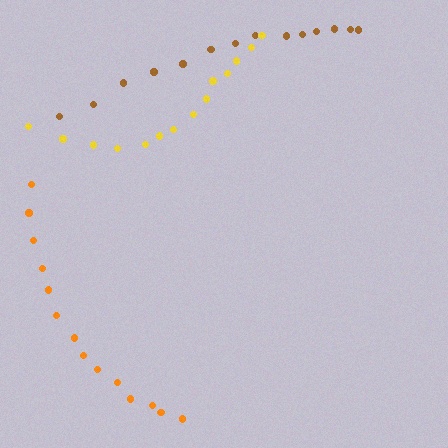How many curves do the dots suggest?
There are 3 distinct paths.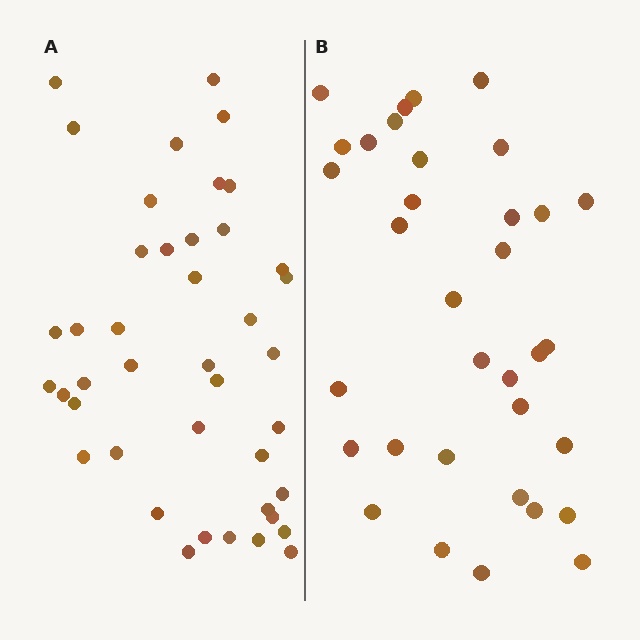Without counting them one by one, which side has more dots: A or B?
Region A (the left region) has more dots.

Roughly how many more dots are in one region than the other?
Region A has roughly 8 or so more dots than region B.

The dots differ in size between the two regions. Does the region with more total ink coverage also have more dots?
No. Region B has more total ink coverage because its dots are larger, but region A actually contains more individual dots. Total area can be misleading — the number of items is what matters here.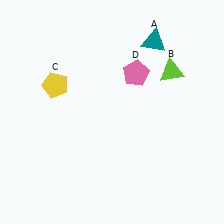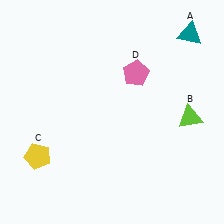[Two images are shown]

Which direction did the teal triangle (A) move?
The teal triangle (A) moved right.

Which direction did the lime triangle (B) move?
The lime triangle (B) moved down.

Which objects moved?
The objects that moved are: the teal triangle (A), the lime triangle (B), the yellow pentagon (C).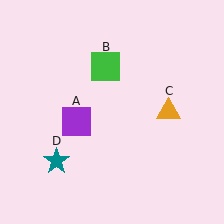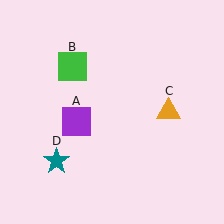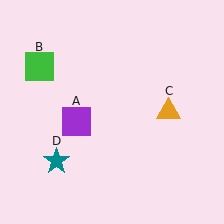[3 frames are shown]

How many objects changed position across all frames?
1 object changed position: green square (object B).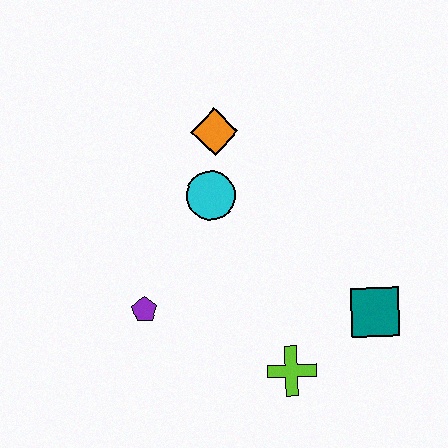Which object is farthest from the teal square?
The orange diamond is farthest from the teal square.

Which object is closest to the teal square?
The lime cross is closest to the teal square.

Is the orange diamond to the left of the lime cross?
Yes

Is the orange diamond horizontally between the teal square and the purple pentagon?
Yes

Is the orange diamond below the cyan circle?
No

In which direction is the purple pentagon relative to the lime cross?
The purple pentagon is to the left of the lime cross.